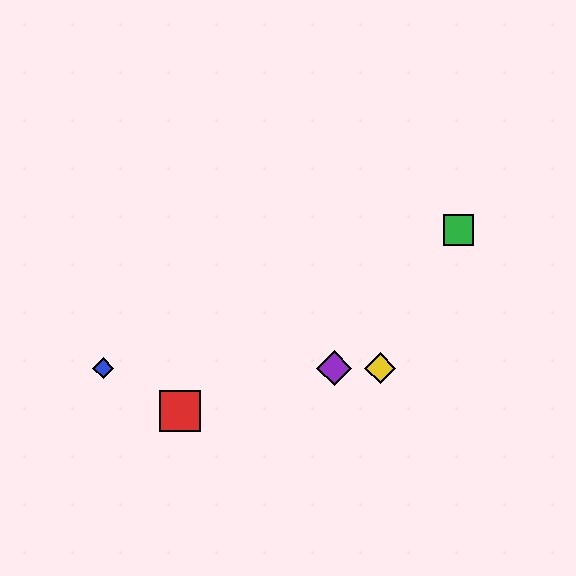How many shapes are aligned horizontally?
3 shapes (the blue diamond, the yellow diamond, the purple diamond) are aligned horizontally.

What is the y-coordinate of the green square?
The green square is at y≈230.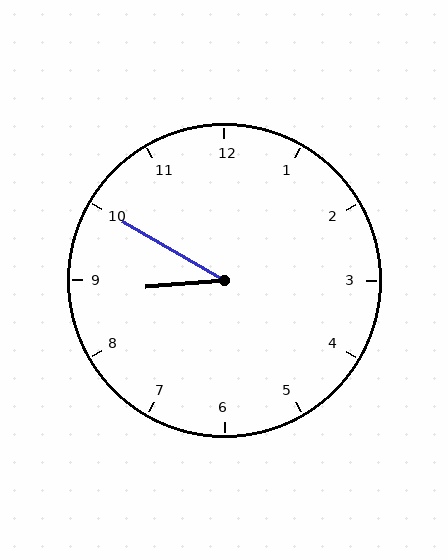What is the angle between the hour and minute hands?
Approximately 35 degrees.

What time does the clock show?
8:50.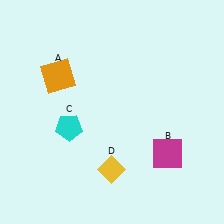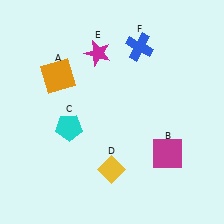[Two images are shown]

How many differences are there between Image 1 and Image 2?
There are 2 differences between the two images.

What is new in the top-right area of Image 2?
A blue cross (F) was added in the top-right area of Image 2.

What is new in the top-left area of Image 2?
A magenta star (E) was added in the top-left area of Image 2.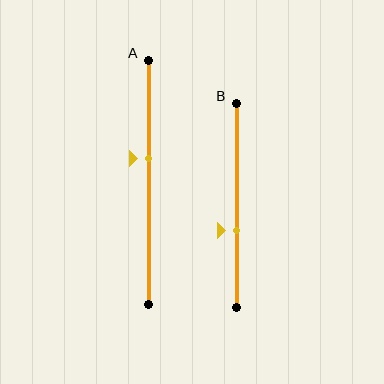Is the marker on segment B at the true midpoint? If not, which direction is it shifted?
No, the marker on segment B is shifted downward by about 13% of the segment length.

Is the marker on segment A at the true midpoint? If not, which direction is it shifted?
No, the marker on segment A is shifted upward by about 10% of the segment length.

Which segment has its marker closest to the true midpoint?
Segment A has its marker closest to the true midpoint.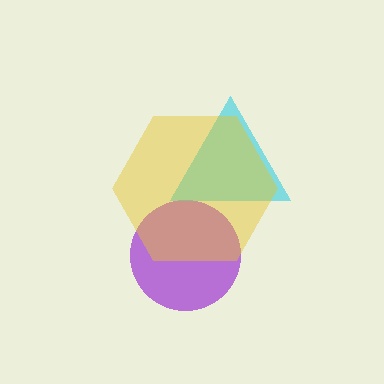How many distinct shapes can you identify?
There are 3 distinct shapes: a purple circle, a cyan triangle, a yellow hexagon.